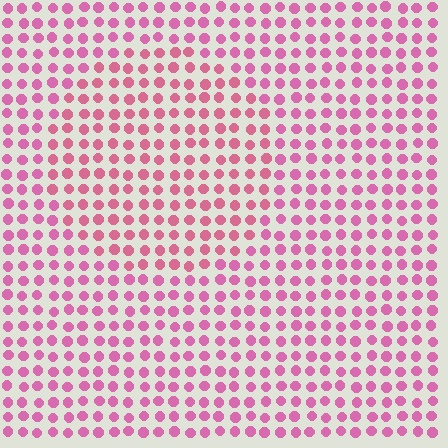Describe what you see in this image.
The image is filled with small pink elements in a uniform arrangement. A circle-shaped region is visible where the elements are tinted to a slightly different hue, forming a subtle color boundary.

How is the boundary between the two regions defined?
The boundary is defined purely by a slight shift in hue (about 17 degrees). Spacing, size, and orientation are identical on both sides.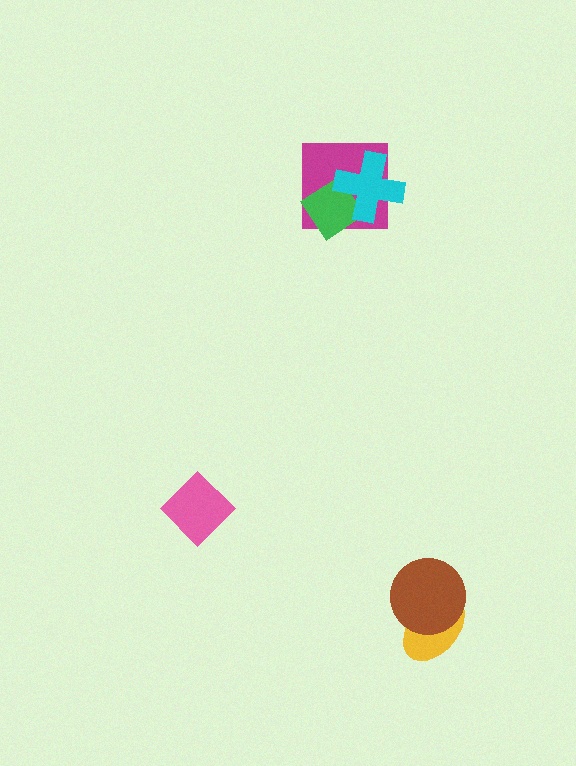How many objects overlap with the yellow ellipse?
1 object overlaps with the yellow ellipse.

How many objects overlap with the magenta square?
2 objects overlap with the magenta square.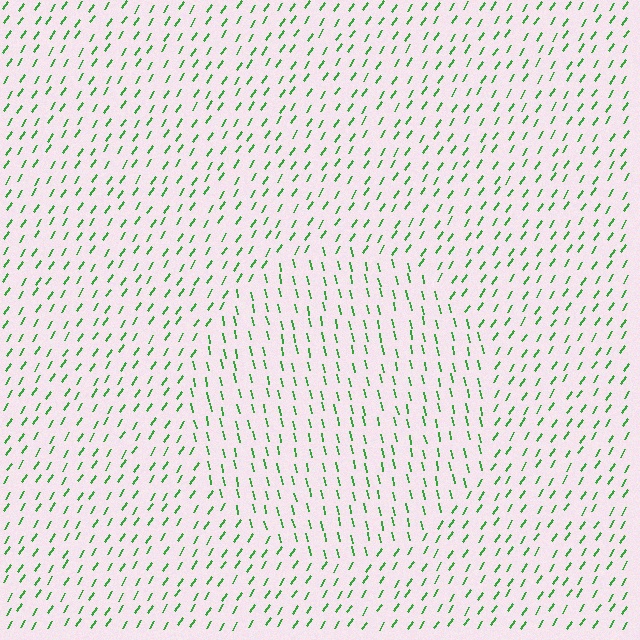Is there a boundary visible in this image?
Yes, there is a texture boundary formed by a change in line orientation.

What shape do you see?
I see a circle.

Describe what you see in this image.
The image is filled with small green line segments. A circle region in the image has lines oriented differently from the surrounding lines, creating a visible texture boundary.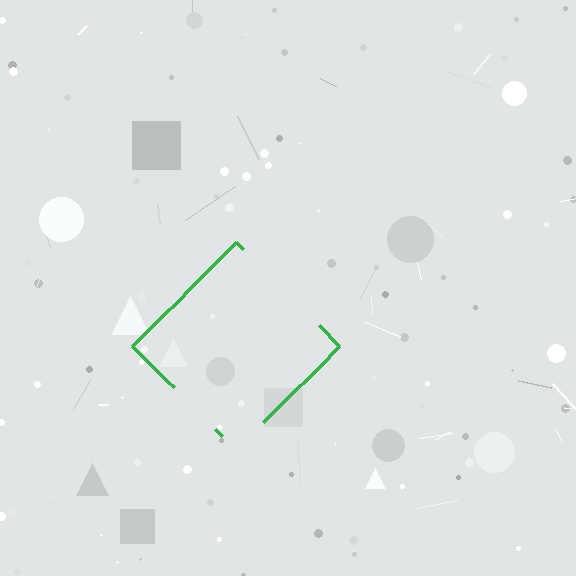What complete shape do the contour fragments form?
The contour fragments form a diamond.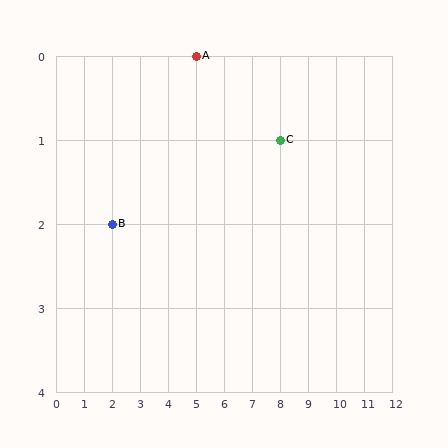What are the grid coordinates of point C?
Point C is at grid coordinates (8, 1).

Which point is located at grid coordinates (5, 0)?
Point A is at (5, 0).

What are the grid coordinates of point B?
Point B is at grid coordinates (2, 2).